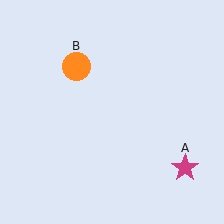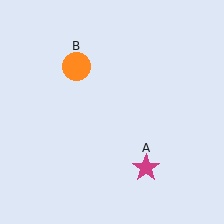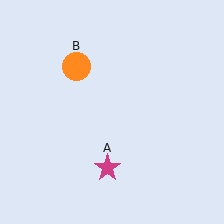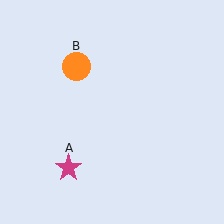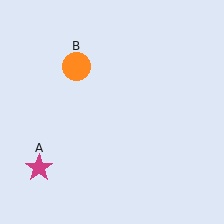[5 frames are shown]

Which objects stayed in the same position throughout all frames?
Orange circle (object B) remained stationary.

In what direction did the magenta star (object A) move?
The magenta star (object A) moved left.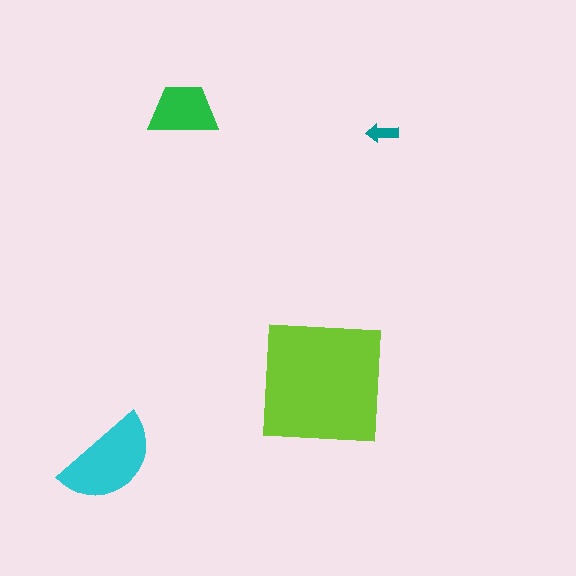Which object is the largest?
The lime square.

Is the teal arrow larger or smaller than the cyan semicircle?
Smaller.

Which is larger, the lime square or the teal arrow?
The lime square.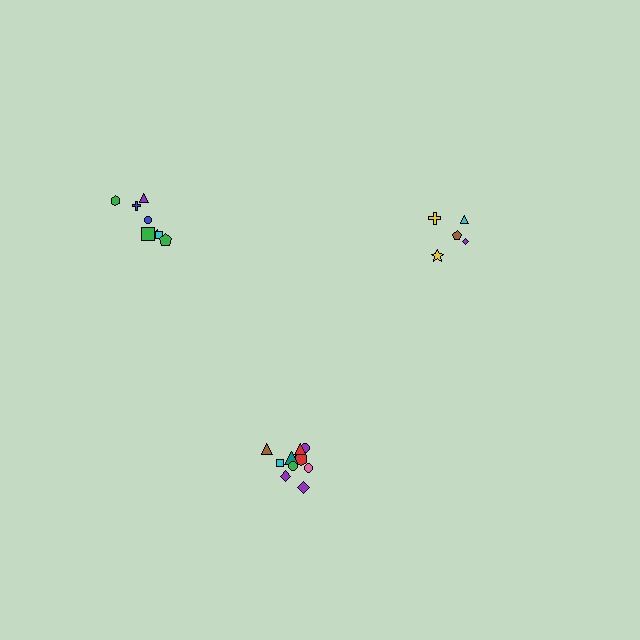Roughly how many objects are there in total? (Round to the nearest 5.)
Roughly 25 objects in total.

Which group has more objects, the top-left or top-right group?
The top-left group.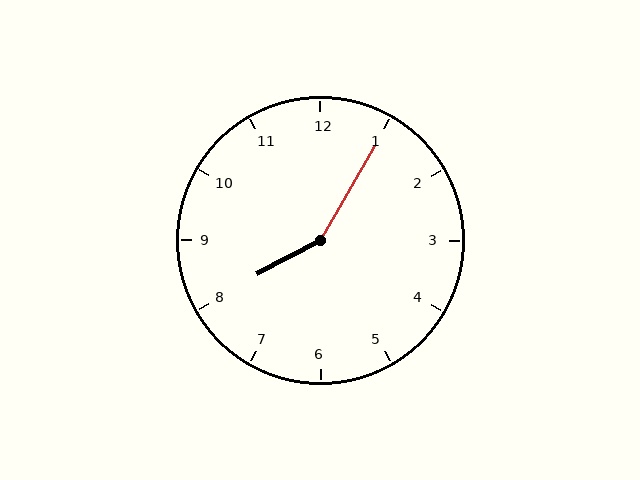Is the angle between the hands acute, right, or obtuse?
It is obtuse.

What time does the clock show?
8:05.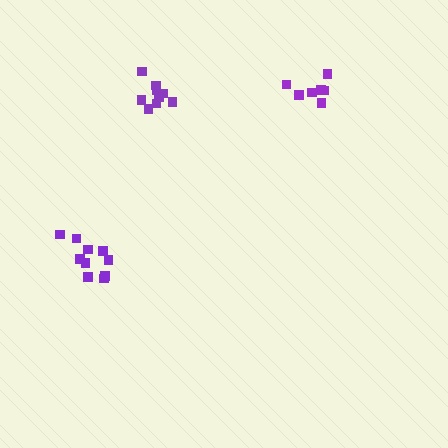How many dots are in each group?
Group 1: 10 dots, Group 2: 7 dots, Group 3: 9 dots (26 total).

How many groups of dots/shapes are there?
There are 3 groups.